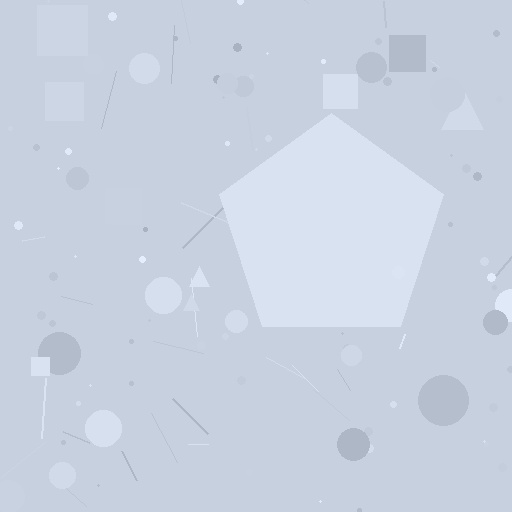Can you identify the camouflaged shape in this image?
The camouflaged shape is a pentagon.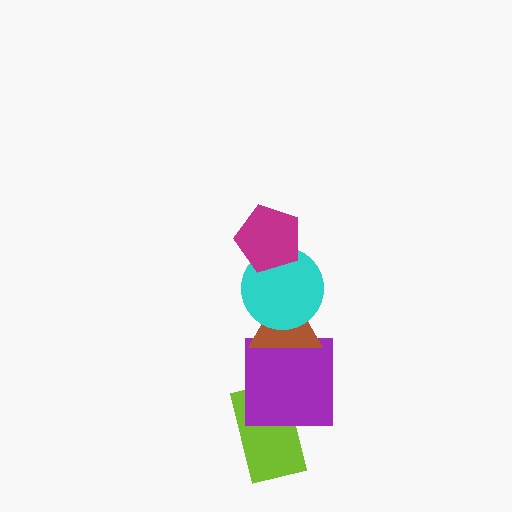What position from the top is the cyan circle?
The cyan circle is 2nd from the top.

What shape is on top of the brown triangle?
The cyan circle is on top of the brown triangle.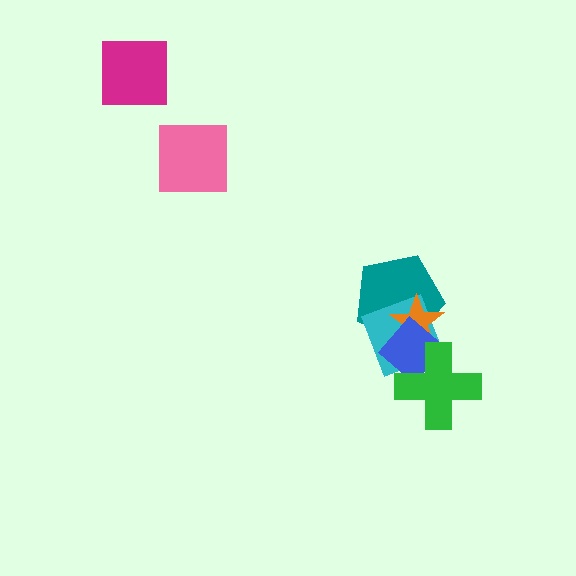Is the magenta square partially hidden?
No, no other shape covers it.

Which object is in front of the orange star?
The blue diamond is in front of the orange star.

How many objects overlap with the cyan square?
4 objects overlap with the cyan square.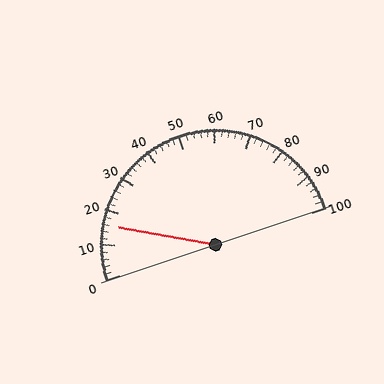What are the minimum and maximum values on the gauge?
The gauge ranges from 0 to 100.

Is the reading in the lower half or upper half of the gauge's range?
The reading is in the lower half of the range (0 to 100).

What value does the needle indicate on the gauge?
The needle indicates approximately 16.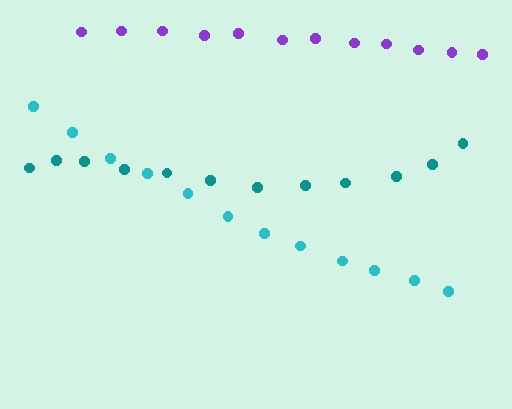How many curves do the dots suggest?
There are 3 distinct paths.